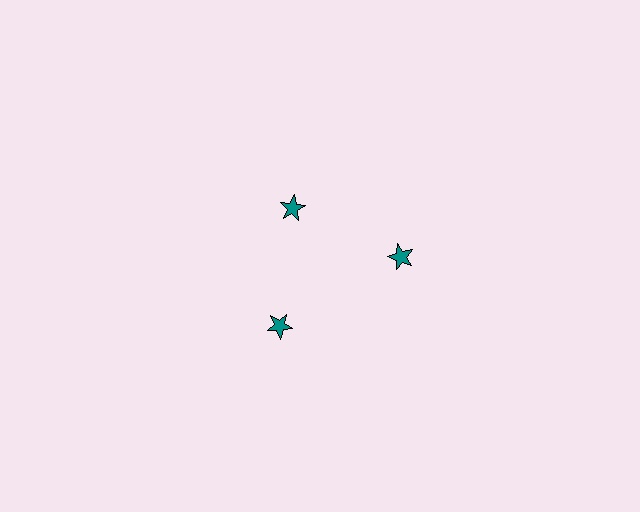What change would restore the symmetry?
The symmetry would be restored by moving it outward, back onto the ring so that all 3 stars sit at equal angles and equal distance from the center.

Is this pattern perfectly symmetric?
No. The 3 teal stars are arranged in a ring, but one element near the 11 o'clock position is pulled inward toward the center, breaking the 3-fold rotational symmetry.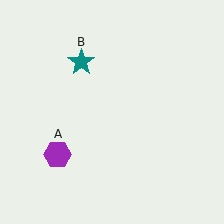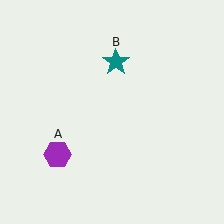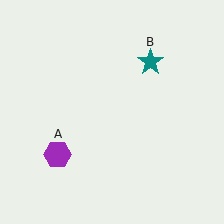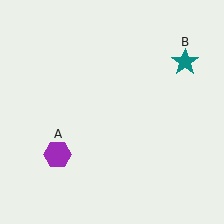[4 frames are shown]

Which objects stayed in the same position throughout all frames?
Purple hexagon (object A) remained stationary.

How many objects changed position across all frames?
1 object changed position: teal star (object B).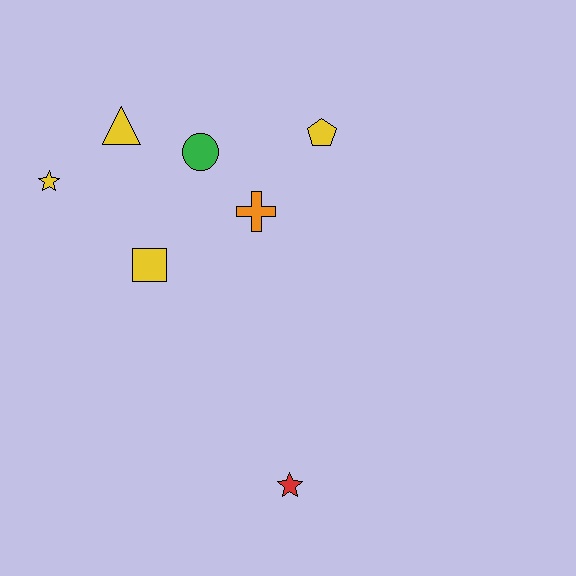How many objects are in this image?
There are 7 objects.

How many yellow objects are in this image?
There are 4 yellow objects.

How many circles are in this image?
There is 1 circle.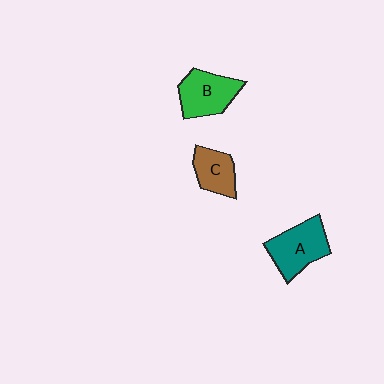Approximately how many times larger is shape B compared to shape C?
Approximately 1.4 times.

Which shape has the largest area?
Shape A (teal).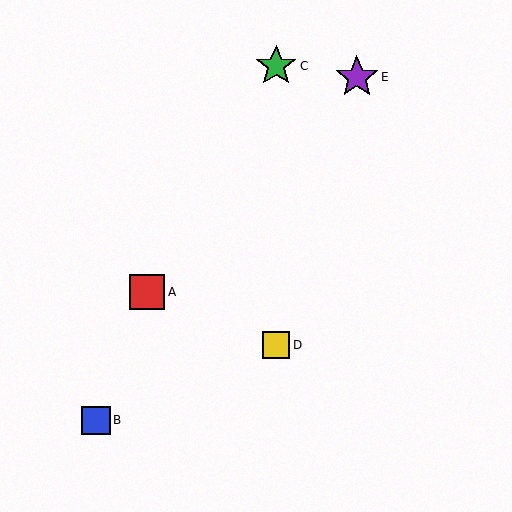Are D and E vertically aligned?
No, D is at x≈276 and E is at x≈357.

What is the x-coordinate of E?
Object E is at x≈357.